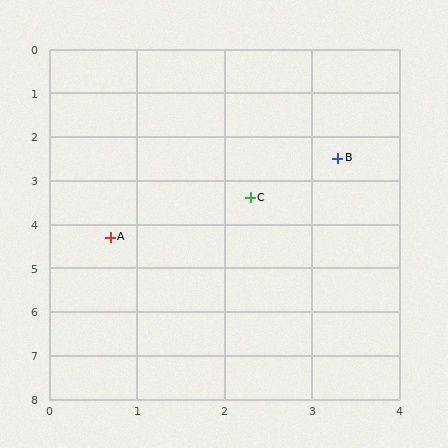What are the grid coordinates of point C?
Point C is at approximately (2.3, 3.4).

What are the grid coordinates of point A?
Point A is at approximately (0.7, 4.3).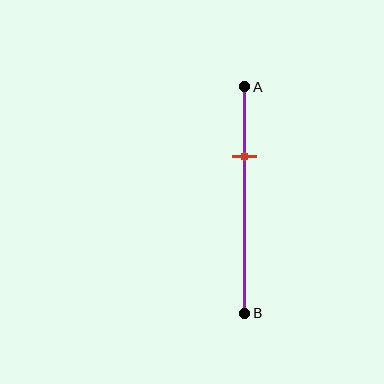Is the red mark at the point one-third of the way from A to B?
Yes, the mark is approximately at the one-third point.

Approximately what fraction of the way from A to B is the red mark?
The red mark is approximately 30% of the way from A to B.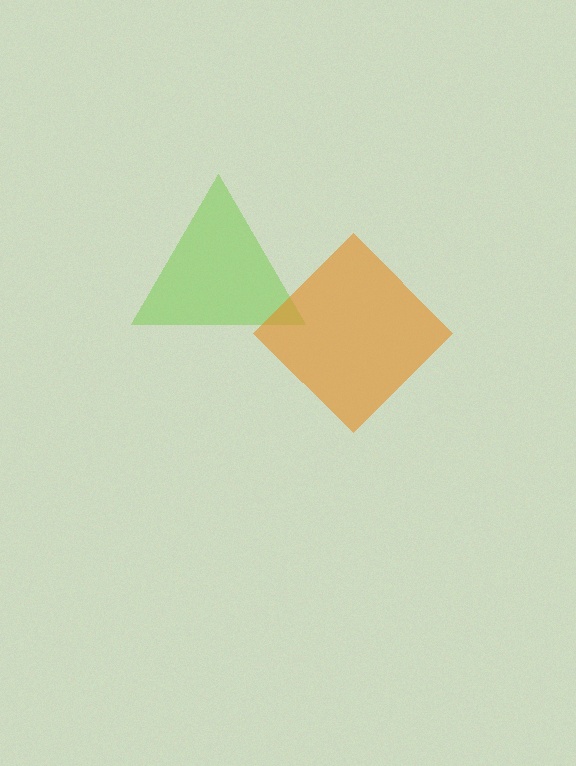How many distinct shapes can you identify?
There are 2 distinct shapes: a lime triangle, an orange diamond.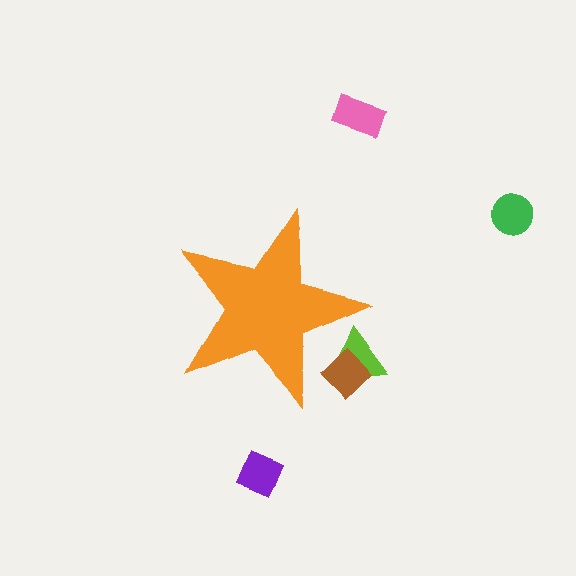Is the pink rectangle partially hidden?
No, the pink rectangle is fully visible.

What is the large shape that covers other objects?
An orange star.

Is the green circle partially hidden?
No, the green circle is fully visible.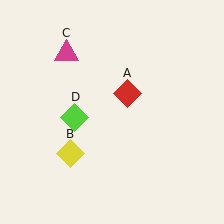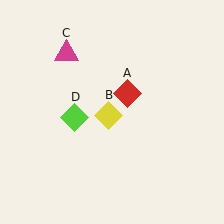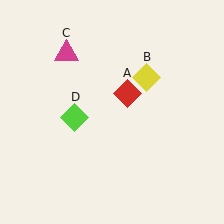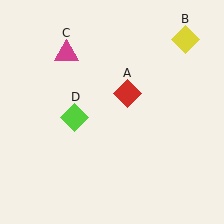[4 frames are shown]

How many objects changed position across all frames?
1 object changed position: yellow diamond (object B).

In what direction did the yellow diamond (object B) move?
The yellow diamond (object B) moved up and to the right.